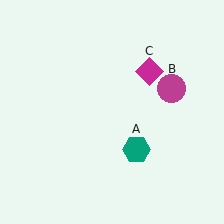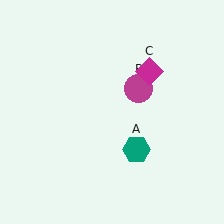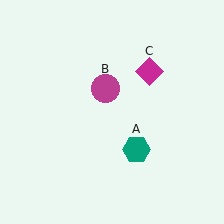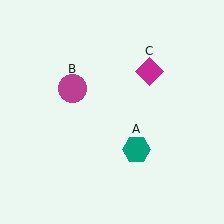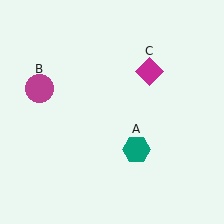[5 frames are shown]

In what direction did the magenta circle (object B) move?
The magenta circle (object B) moved left.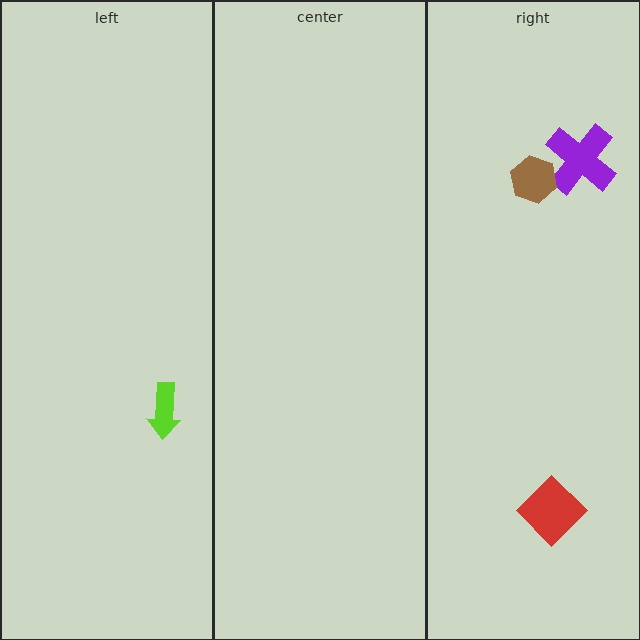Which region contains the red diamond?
The right region.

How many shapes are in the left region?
1.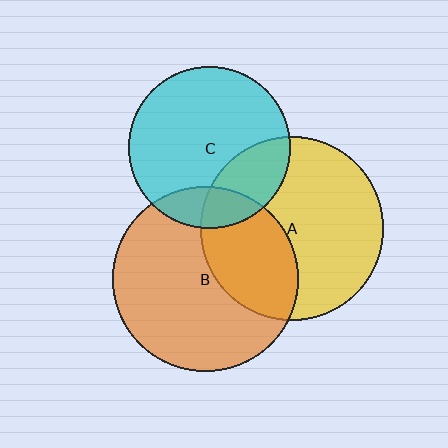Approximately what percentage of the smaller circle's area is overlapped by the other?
Approximately 35%.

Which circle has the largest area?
Circle B (orange).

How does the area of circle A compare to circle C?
Approximately 1.3 times.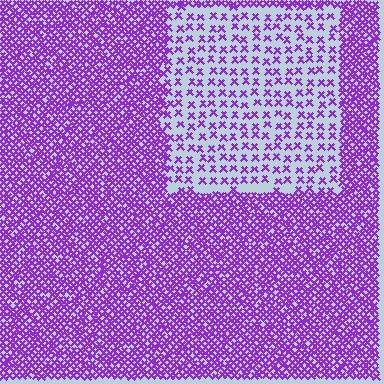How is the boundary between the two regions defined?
The boundary is defined by a change in element density (approximately 2.9x ratio). All elements are the same color, size, and shape.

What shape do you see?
I see a rectangle.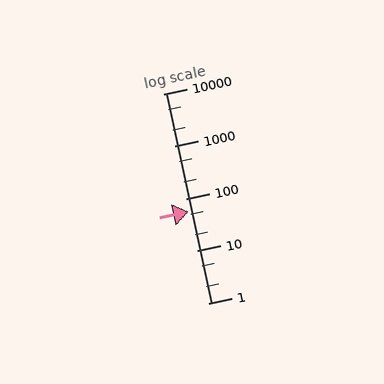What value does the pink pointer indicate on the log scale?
The pointer indicates approximately 56.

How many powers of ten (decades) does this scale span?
The scale spans 4 decades, from 1 to 10000.